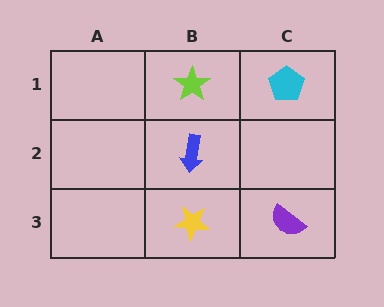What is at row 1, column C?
A cyan pentagon.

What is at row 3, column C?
A purple semicircle.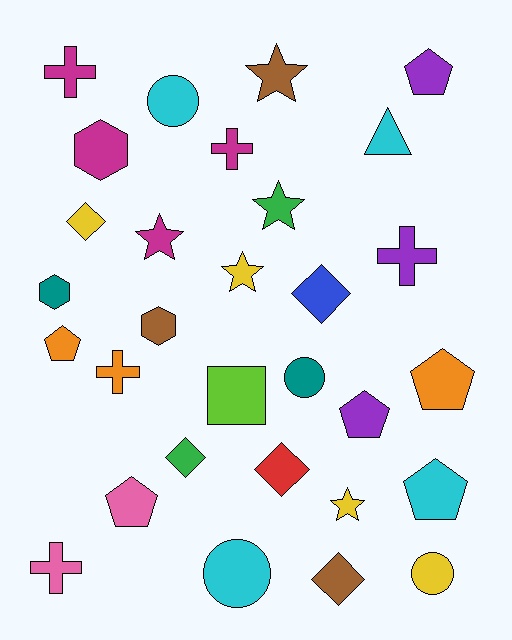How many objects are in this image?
There are 30 objects.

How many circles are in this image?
There are 4 circles.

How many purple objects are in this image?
There are 3 purple objects.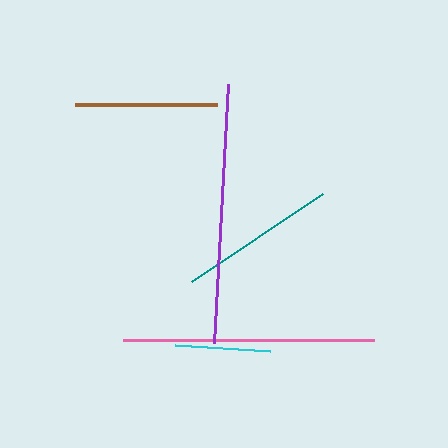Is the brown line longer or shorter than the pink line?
The pink line is longer than the brown line.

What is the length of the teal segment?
The teal segment is approximately 158 pixels long.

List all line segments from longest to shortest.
From longest to shortest: purple, pink, teal, brown, cyan.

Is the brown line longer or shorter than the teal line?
The teal line is longer than the brown line.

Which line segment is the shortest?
The cyan line is the shortest at approximately 95 pixels.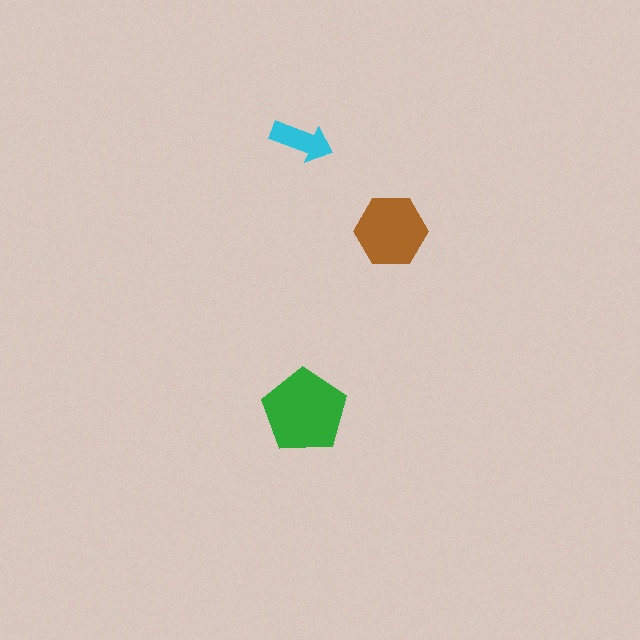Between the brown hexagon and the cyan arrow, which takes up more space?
The brown hexagon.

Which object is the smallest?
The cyan arrow.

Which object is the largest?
The green pentagon.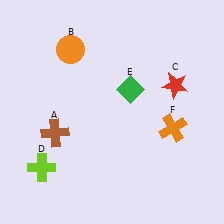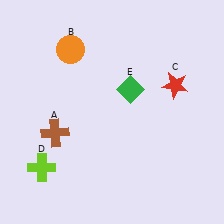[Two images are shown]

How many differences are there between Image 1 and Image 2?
There is 1 difference between the two images.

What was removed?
The orange cross (F) was removed in Image 2.